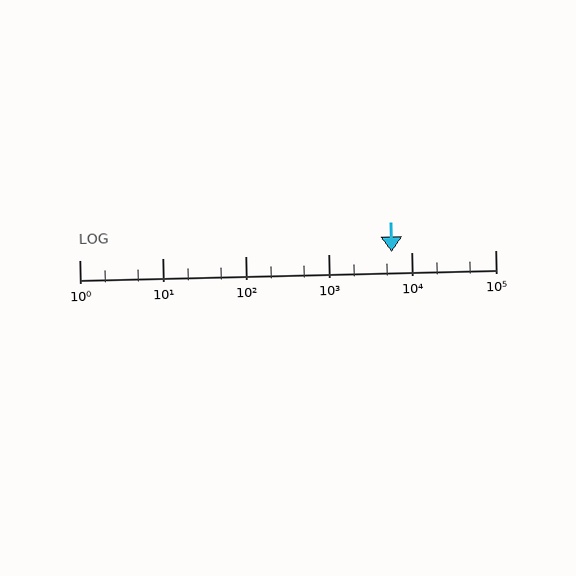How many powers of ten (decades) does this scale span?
The scale spans 5 decades, from 1 to 100000.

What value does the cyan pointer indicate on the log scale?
The pointer indicates approximately 5700.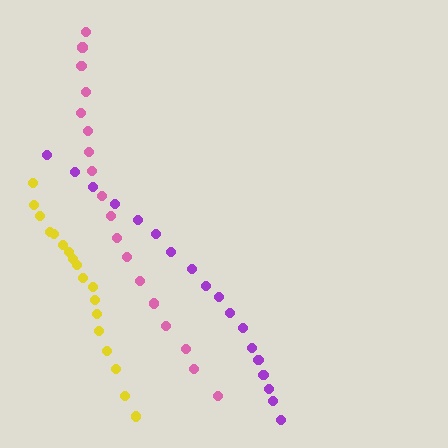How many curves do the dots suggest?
There are 3 distinct paths.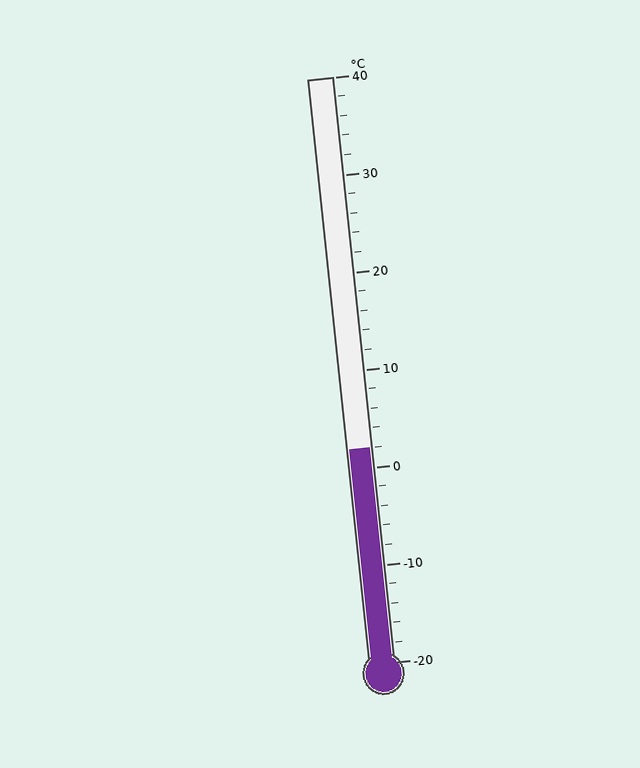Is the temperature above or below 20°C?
The temperature is below 20°C.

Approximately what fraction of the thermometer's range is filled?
The thermometer is filled to approximately 35% of its range.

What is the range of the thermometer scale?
The thermometer scale ranges from -20°C to 40°C.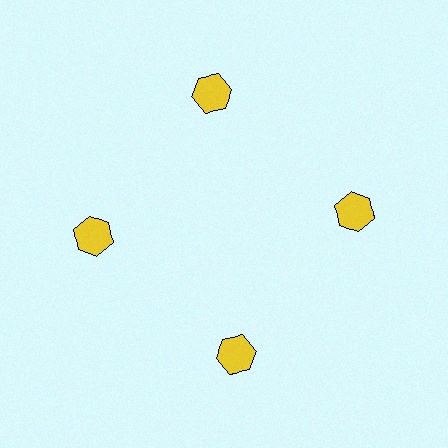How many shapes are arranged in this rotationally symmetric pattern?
There are 4 shapes, arranged in 4 groups of 1.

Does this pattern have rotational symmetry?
Yes, this pattern has 4-fold rotational symmetry. It looks the same after rotating 90 degrees around the center.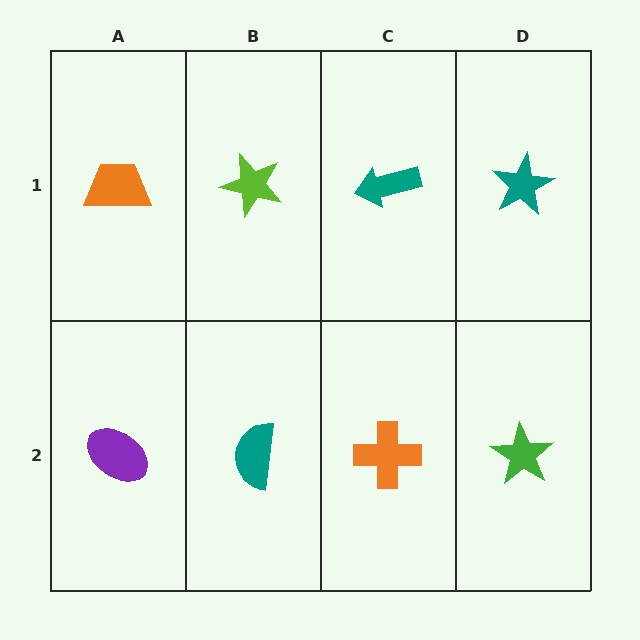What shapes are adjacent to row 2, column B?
A lime star (row 1, column B), a purple ellipse (row 2, column A), an orange cross (row 2, column C).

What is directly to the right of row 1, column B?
A teal arrow.